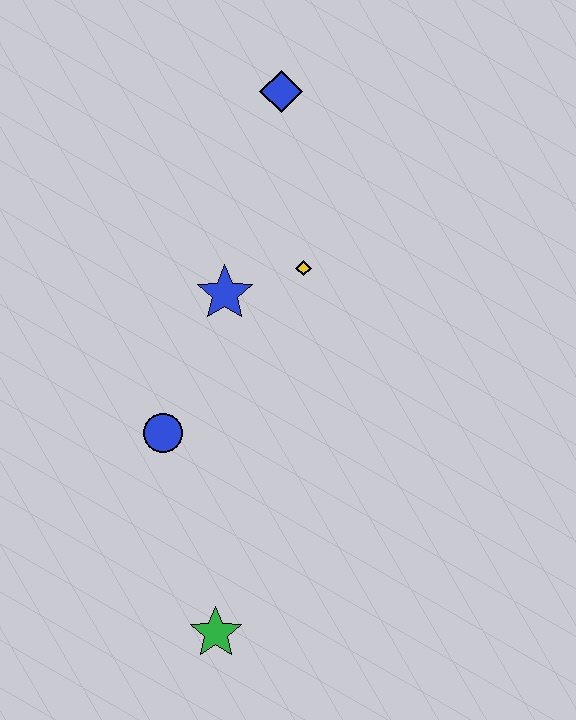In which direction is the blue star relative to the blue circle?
The blue star is above the blue circle.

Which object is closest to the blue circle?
The blue star is closest to the blue circle.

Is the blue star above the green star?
Yes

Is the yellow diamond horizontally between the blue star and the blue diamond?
No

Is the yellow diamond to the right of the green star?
Yes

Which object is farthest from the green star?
The blue diamond is farthest from the green star.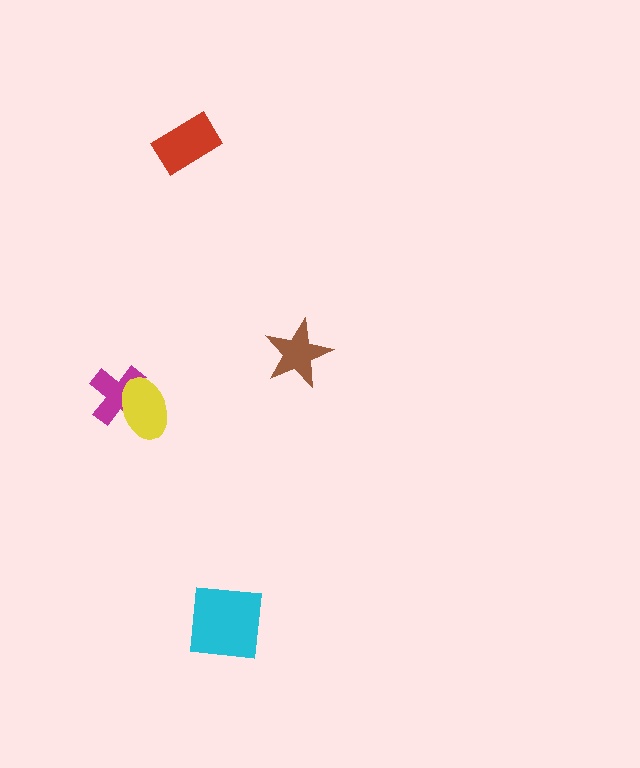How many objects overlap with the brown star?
0 objects overlap with the brown star.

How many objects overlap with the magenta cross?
1 object overlaps with the magenta cross.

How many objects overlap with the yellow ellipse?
1 object overlaps with the yellow ellipse.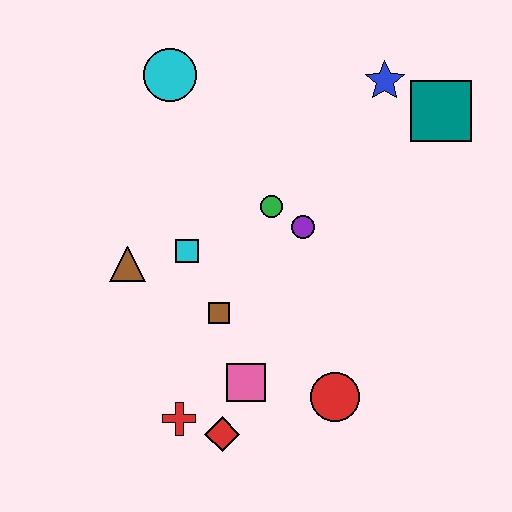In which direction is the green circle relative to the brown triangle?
The green circle is to the right of the brown triangle.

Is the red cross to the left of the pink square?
Yes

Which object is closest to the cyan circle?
The green circle is closest to the cyan circle.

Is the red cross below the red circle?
Yes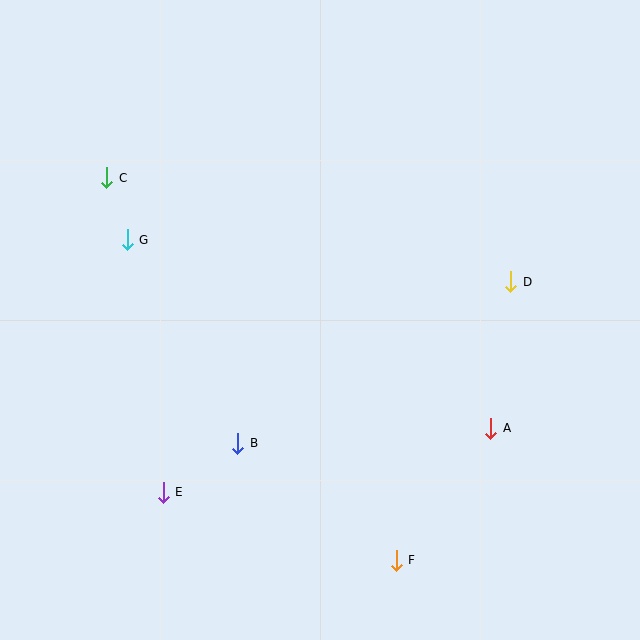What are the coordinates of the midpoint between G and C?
The midpoint between G and C is at (117, 209).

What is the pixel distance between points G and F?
The distance between G and F is 418 pixels.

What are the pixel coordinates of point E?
Point E is at (163, 492).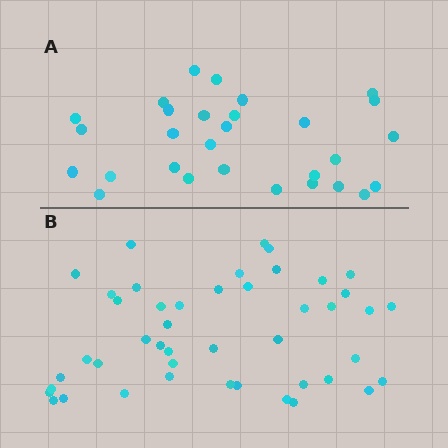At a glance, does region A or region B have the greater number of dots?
Region B (the bottom region) has more dots.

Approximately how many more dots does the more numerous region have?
Region B has approximately 15 more dots than region A.